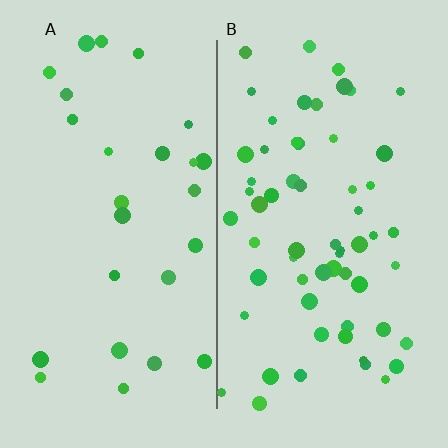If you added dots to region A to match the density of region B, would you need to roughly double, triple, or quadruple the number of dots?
Approximately double.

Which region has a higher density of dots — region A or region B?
B (the right).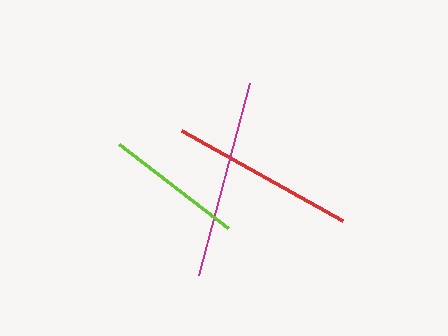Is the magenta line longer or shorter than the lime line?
The magenta line is longer than the lime line.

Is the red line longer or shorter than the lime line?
The red line is longer than the lime line.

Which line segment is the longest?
The magenta line is the longest at approximately 199 pixels.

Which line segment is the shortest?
The lime line is the shortest at approximately 137 pixels.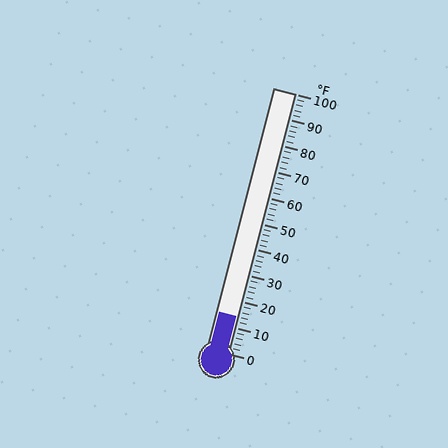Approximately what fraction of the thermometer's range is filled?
The thermometer is filled to approximately 15% of its range.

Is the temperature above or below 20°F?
The temperature is below 20°F.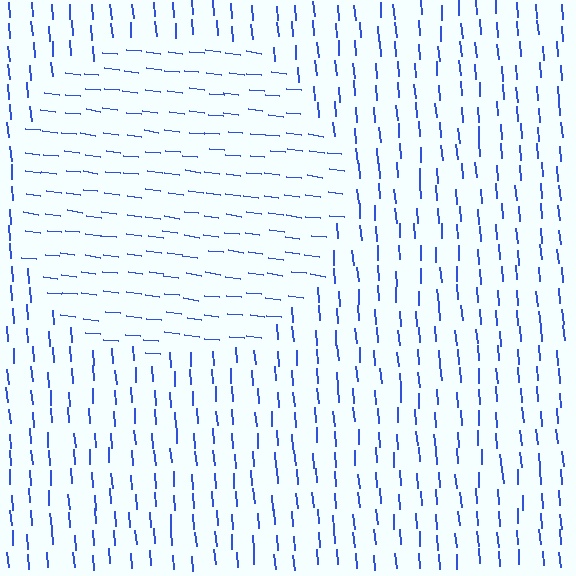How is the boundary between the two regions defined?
The boundary is defined purely by a change in line orientation (approximately 79 degrees difference). All lines are the same color and thickness.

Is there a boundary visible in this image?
Yes, there is a texture boundary formed by a change in line orientation.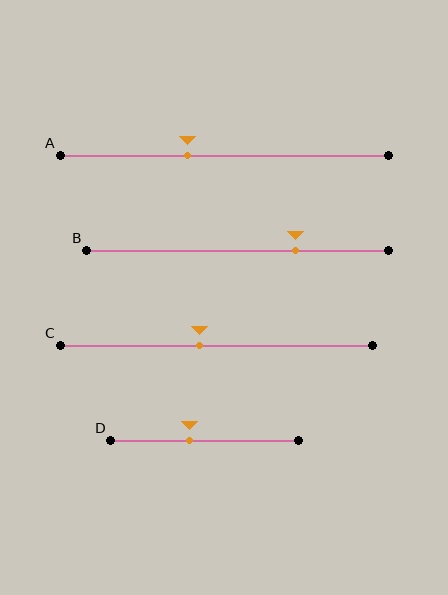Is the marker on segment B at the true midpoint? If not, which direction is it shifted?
No, the marker on segment B is shifted to the right by about 19% of the segment length.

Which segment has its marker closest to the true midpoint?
Segment C has its marker closest to the true midpoint.